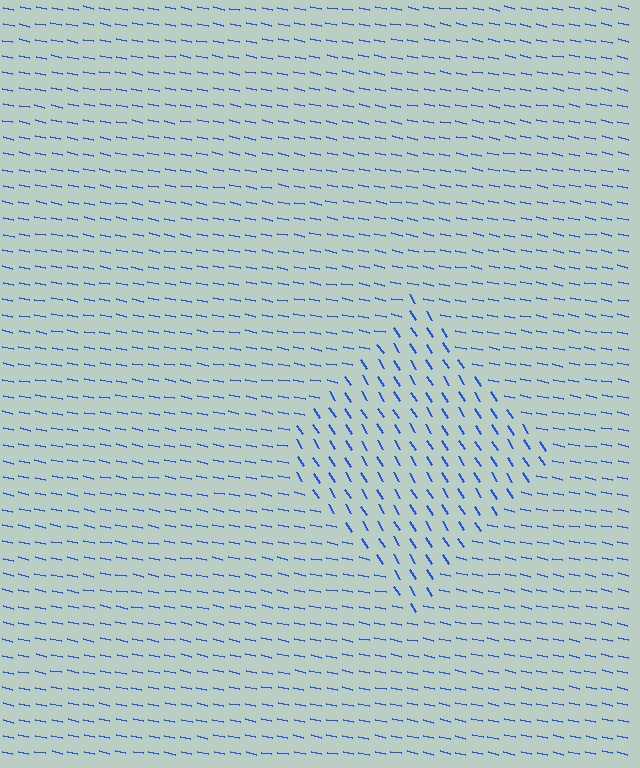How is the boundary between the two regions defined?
The boundary is defined purely by a change in line orientation (approximately 45 degrees difference). All lines are the same color and thickness.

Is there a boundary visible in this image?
Yes, there is a texture boundary formed by a change in line orientation.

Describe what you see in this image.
The image is filled with small blue line segments. A diamond region in the image has lines oriented differently from the surrounding lines, creating a visible texture boundary.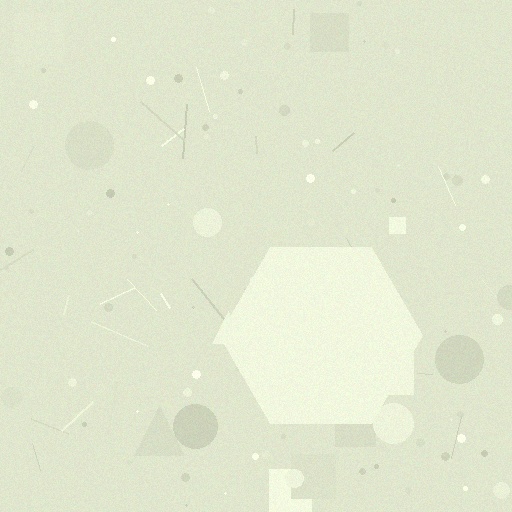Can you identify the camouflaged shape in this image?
The camouflaged shape is a hexagon.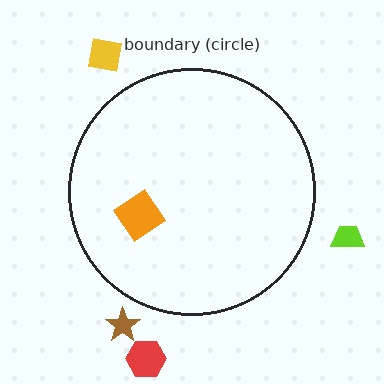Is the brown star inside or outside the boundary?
Outside.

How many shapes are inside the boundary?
1 inside, 4 outside.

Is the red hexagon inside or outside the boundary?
Outside.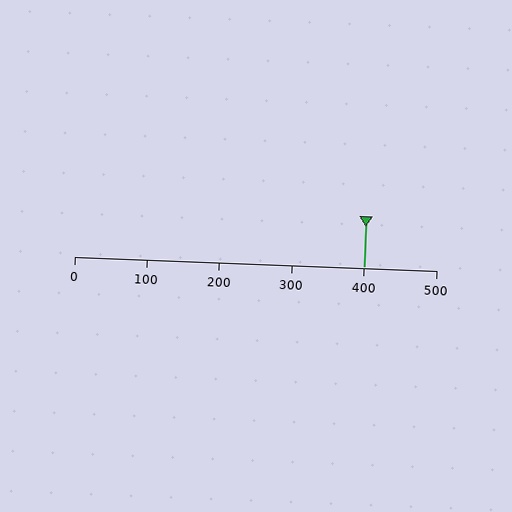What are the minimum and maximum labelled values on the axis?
The axis runs from 0 to 500.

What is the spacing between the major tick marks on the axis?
The major ticks are spaced 100 apart.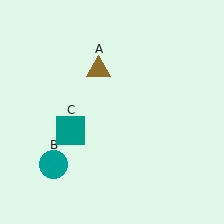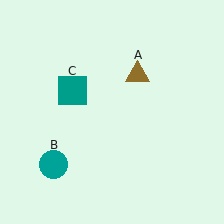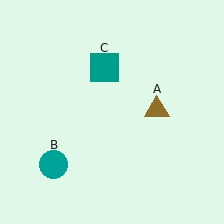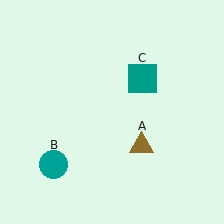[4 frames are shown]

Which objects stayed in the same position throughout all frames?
Teal circle (object B) remained stationary.